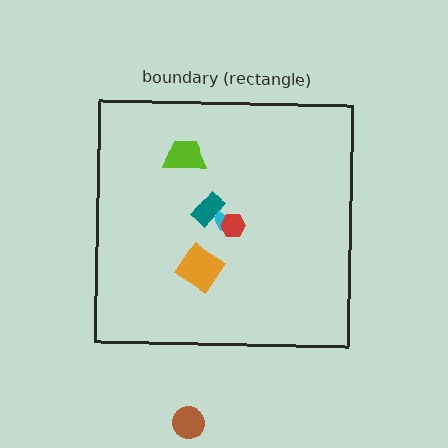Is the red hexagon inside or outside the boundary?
Inside.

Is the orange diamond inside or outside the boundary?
Inside.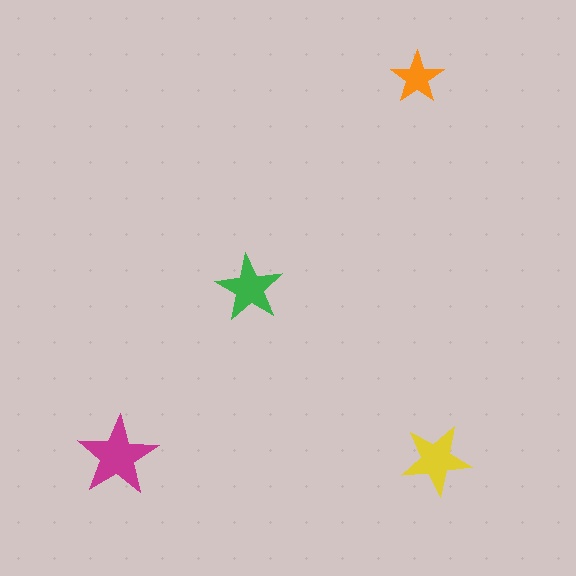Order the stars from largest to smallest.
the magenta one, the yellow one, the green one, the orange one.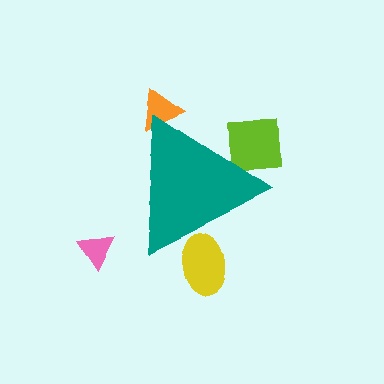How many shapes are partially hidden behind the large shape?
3 shapes are partially hidden.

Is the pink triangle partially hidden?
No, the pink triangle is fully visible.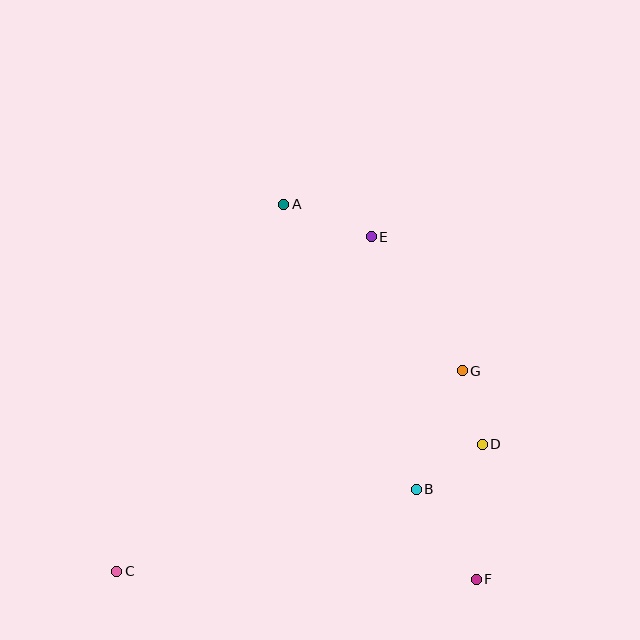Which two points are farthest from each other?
Points A and F are farthest from each other.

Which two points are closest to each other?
Points D and G are closest to each other.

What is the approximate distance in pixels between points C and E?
The distance between C and E is approximately 421 pixels.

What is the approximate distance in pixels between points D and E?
The distance between D and E is approximately 235 pixels.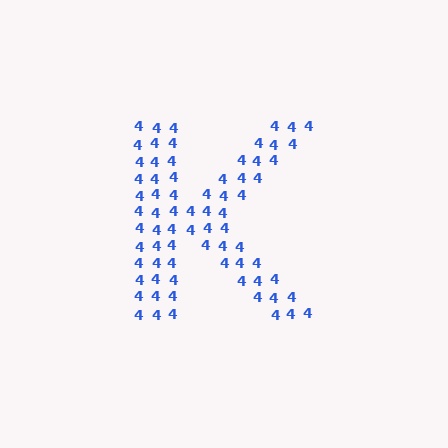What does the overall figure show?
The overall figure shows the letter K.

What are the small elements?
The small elements are digit 4's.